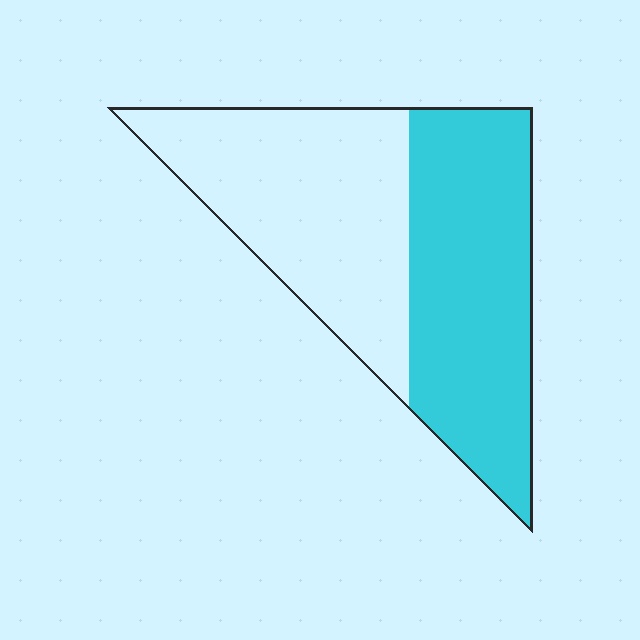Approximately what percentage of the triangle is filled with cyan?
Approximately 50%.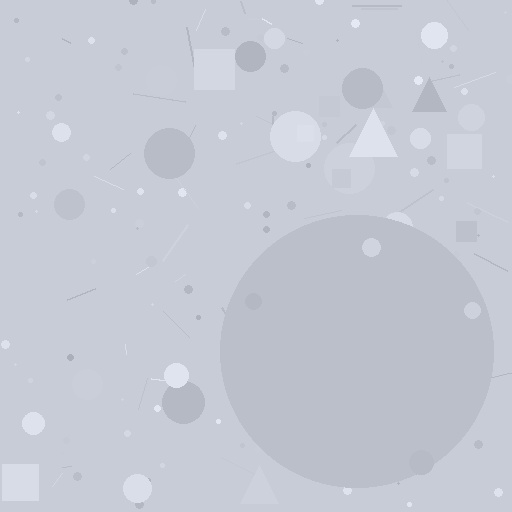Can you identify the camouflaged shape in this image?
The camouflaged shape is a circle.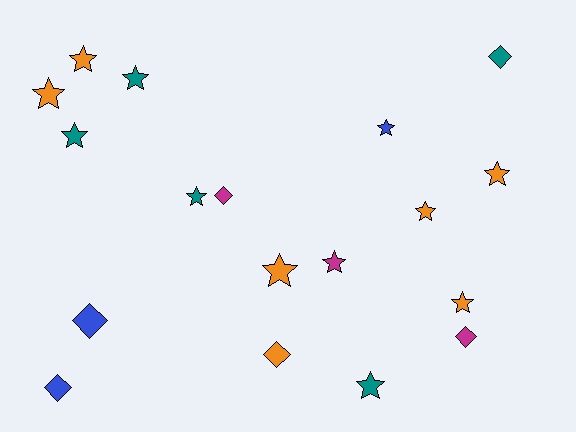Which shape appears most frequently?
Star, with 12 objects.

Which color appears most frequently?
Orange, with 7 objects.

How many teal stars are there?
There are 4 teal stars.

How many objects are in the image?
There are 18 objects.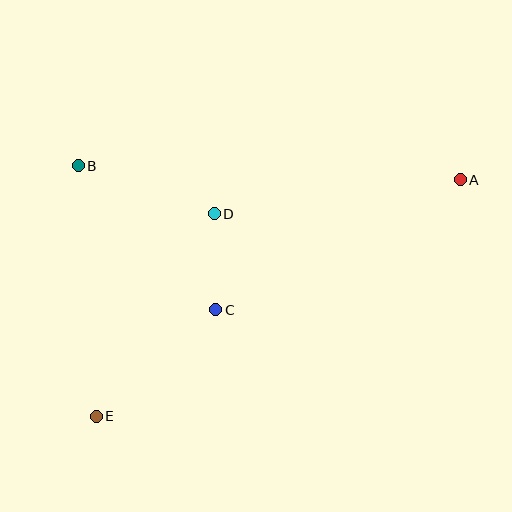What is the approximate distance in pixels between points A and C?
The distance between A and C is approximately 277 pixels.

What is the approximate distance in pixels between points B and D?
The distance between B and D is approximately 144 pixels.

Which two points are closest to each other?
Points C and D are closest to each other.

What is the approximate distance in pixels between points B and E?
The distance between B and E is approximately 251 pixels.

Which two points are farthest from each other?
Points A and E are farthest from each other.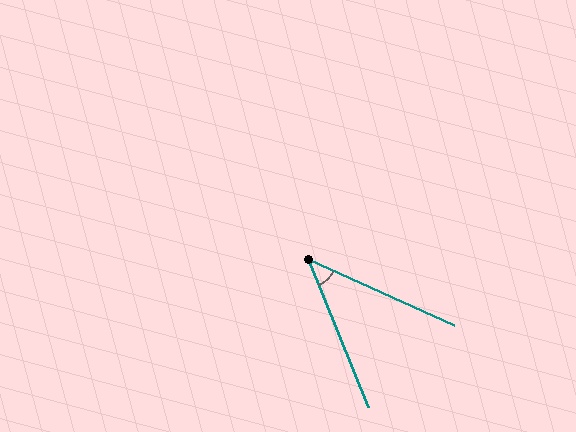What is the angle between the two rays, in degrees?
Approximately 44 degrees.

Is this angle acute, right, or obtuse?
It is acute.